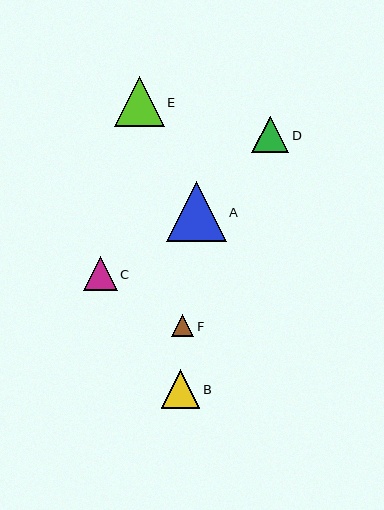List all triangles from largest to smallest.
From largest to smallest: A, E, B, D, C, F.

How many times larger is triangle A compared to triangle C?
Triangle A is approximately 1.8 times the size of triangle C.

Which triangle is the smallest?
Triangle F is the smallest with a size of approximately 22 pixels.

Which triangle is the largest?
Triangle A is the largest with a size of approximately 60 pixels.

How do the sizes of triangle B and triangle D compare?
Triangle B and triangle D are approximately the same size.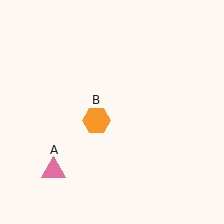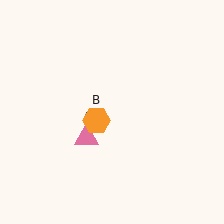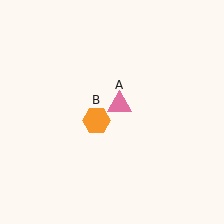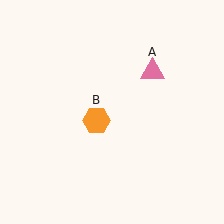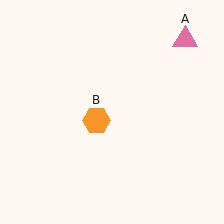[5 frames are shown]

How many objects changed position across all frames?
1 object changed position: pink triangle (object A).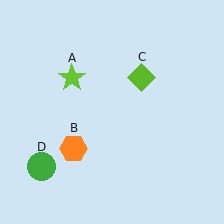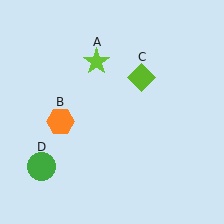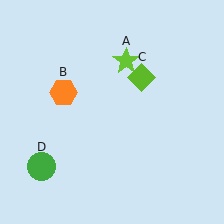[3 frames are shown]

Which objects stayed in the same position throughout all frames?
Lime diamond (object C) and green circle (object D) remained stationary.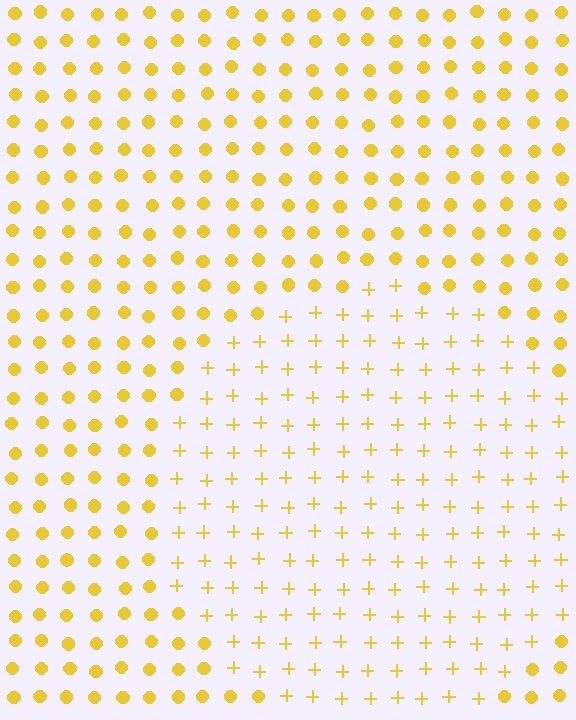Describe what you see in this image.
The image is filled with small yellow elements arranged in a uniform grid. A circle-shaped region contains plus signs, while the surrounding area contains circles. The boundary is defined purely by the change in element shape.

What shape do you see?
I see a circle.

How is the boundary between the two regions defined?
The boundary is defined by a change in element shape: plus signs inside vs. circles outside. All elements share the same color and spacing.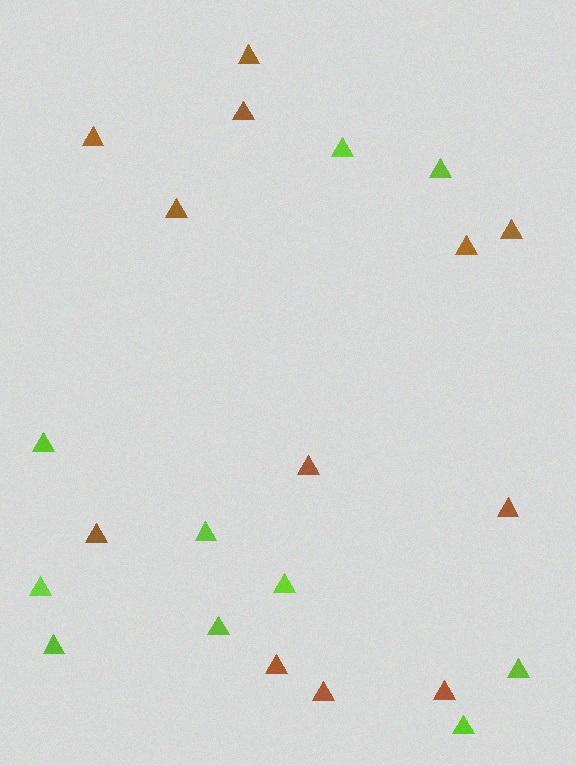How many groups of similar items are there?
There are 2 groups: one group of brown triangles (12) and one group of lime triangles (10).